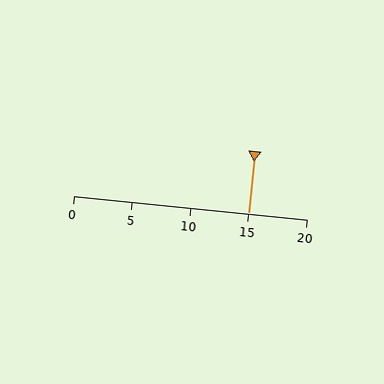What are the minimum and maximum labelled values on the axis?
The axis runs from 0 to 20.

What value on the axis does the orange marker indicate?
The marker indicates approximately 15.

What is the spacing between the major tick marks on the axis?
The major ticks are spaced 5 apart.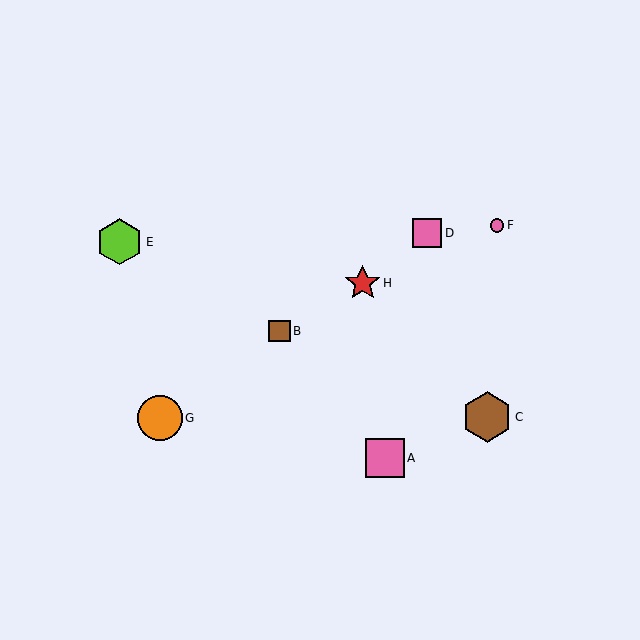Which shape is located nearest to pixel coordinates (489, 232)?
The pink circle (labeled F) at (497, 225) is nearest to that location.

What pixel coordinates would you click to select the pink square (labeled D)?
Click at (427, 233) to select the pink square D.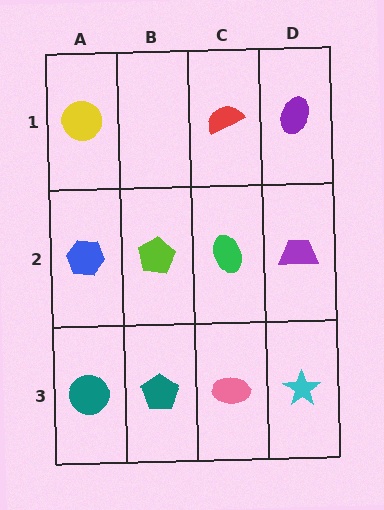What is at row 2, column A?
A blue hexagon.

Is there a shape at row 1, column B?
No, that cell is empty.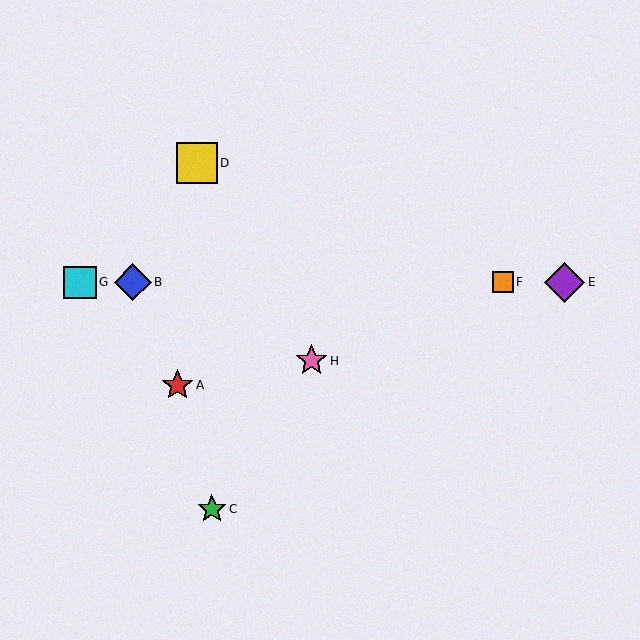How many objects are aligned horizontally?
4 objects (B, E, F, G) are aligned horizontally.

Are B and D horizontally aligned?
No, B is at y≈282 and D is at y≈163.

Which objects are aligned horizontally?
Objects B, E, F, G are aligned horizontally.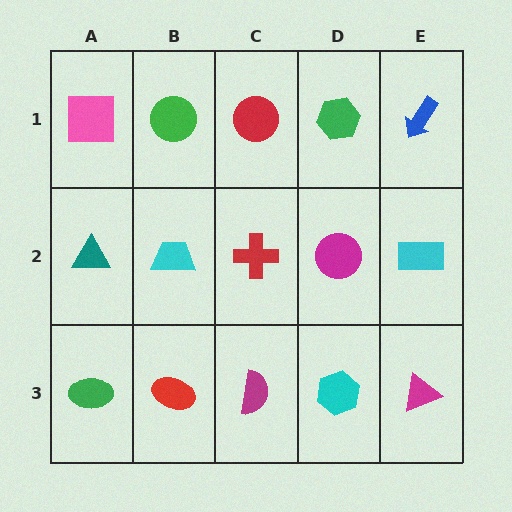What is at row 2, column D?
A magenta circle.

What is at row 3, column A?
A green ellipse.